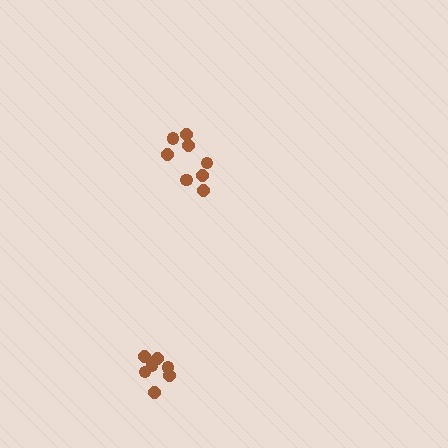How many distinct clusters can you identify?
There are 2 distinct clusters.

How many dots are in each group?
Group 1: 7 dots, Group 2: 8 dots (15 total).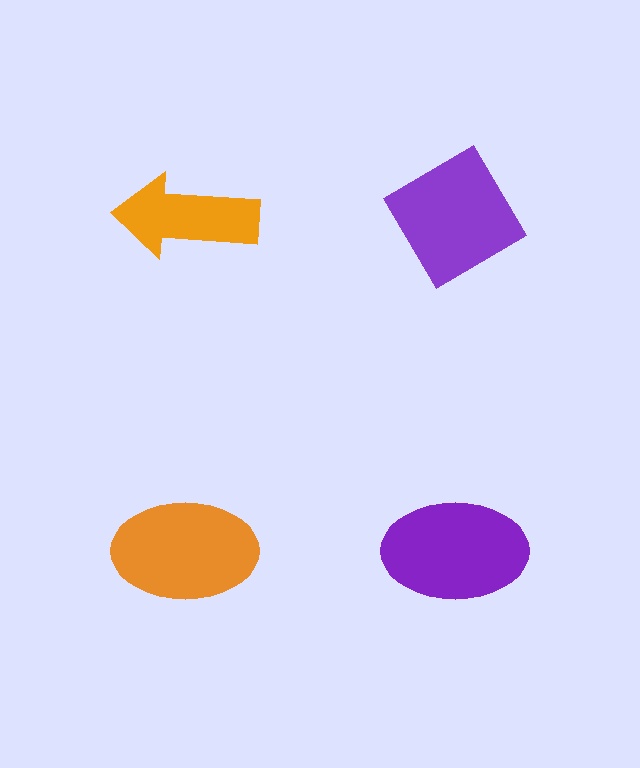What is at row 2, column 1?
An orange ellipse.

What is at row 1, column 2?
A purple diamond.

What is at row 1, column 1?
An orange arrow.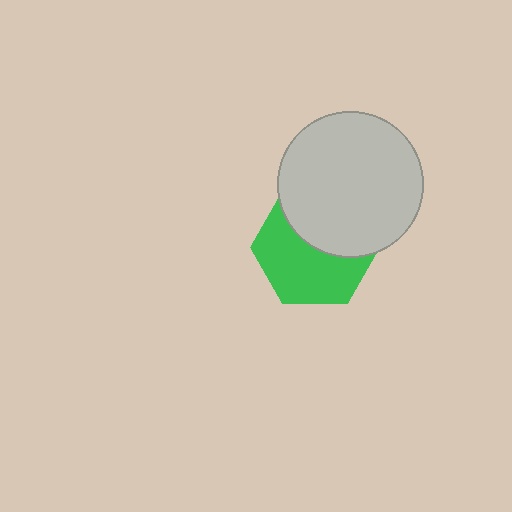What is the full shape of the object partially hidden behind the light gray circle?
The partially hidden object is a green hexagon.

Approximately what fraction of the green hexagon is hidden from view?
Roughly 43% of the green hexagon is hidden behind the light gray circle.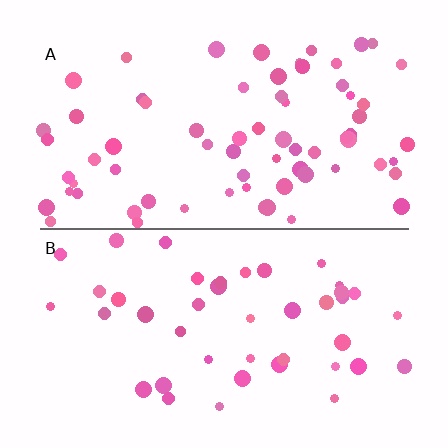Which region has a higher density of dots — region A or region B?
A (the top).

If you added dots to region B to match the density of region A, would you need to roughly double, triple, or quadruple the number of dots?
Approximately double.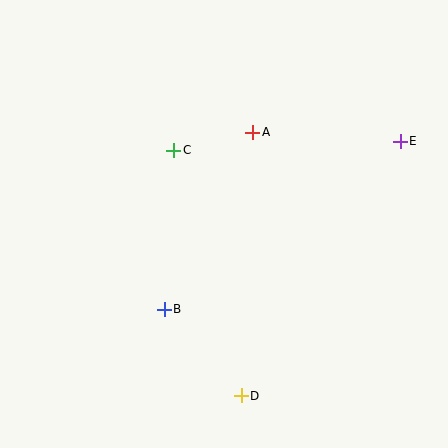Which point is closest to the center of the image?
Point C at (174, 150) is closest to the center.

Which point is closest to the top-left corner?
Point C is closest to the top-left corner.